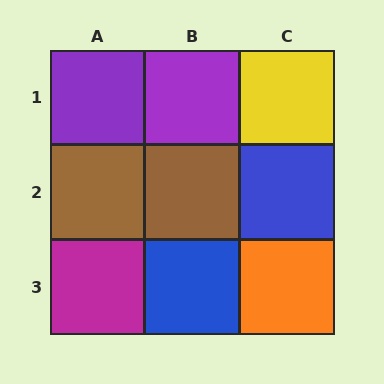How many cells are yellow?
1 cell is yellow.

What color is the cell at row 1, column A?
Purple.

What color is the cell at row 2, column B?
Brown.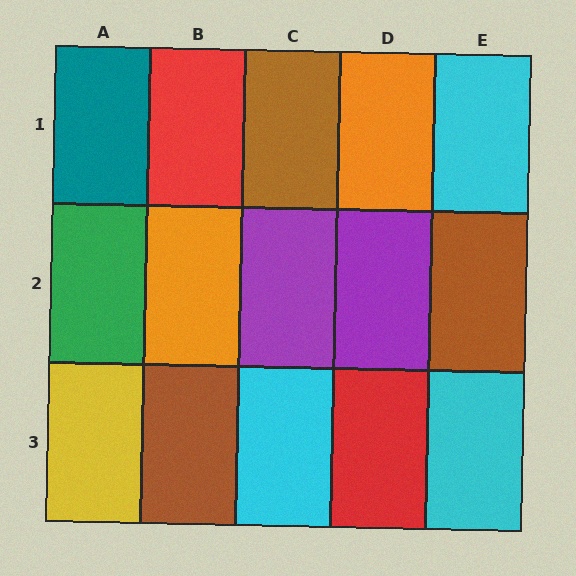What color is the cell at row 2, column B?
Orange.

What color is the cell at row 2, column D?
Purple.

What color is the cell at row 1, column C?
Brown.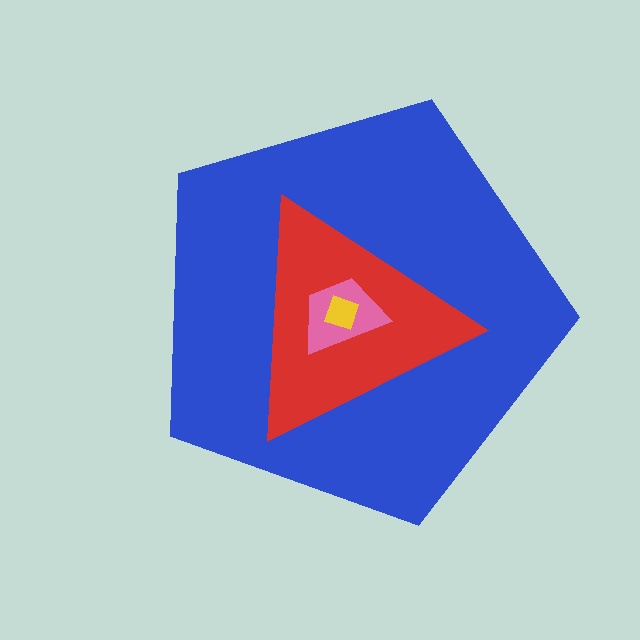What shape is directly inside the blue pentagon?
The red triangle.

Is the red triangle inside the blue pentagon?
Yes.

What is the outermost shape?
The blue pentagon.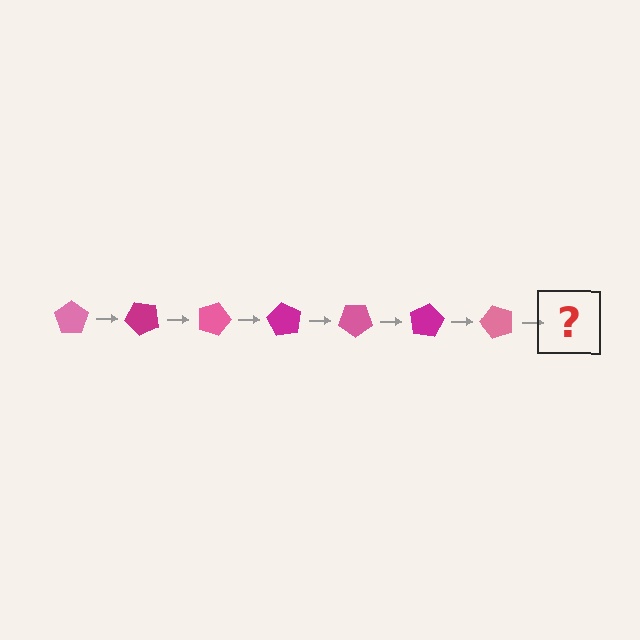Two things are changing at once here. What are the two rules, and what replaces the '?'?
The two rules are that it rotates 45 degrees each step and the color cycles through pink and magenta. The '?' should be a magenta pentagon, rotated 315 degrees from the start.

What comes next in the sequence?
The next element should be a magenta pentagon, rotated 315 degrees from the start.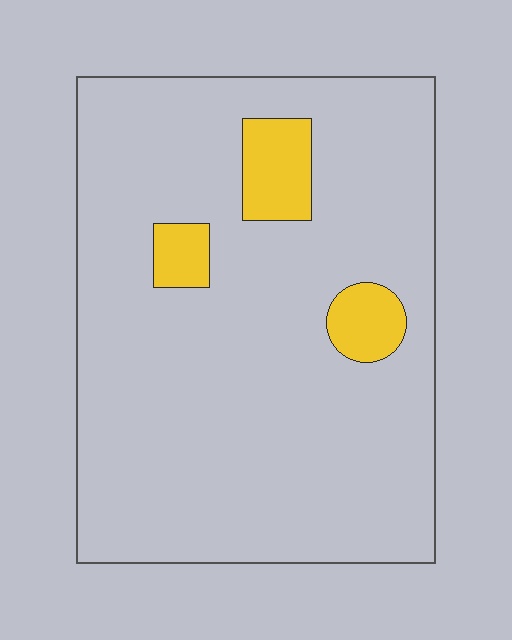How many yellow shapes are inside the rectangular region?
3.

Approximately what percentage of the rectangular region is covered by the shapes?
Approximately 10%.